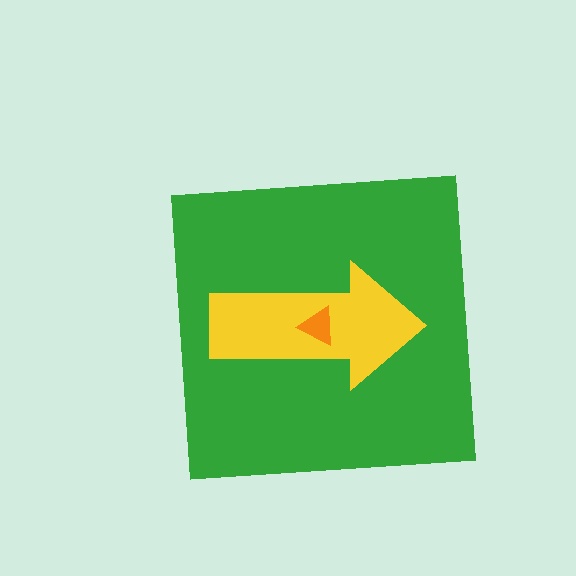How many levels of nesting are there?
3.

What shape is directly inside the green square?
The yellow arrow.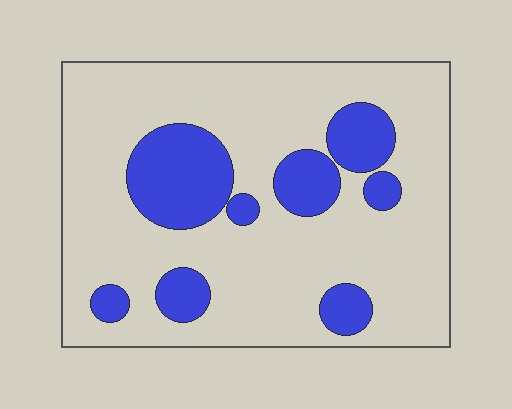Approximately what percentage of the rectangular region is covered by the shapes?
Approximately 20%.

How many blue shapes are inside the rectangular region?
8.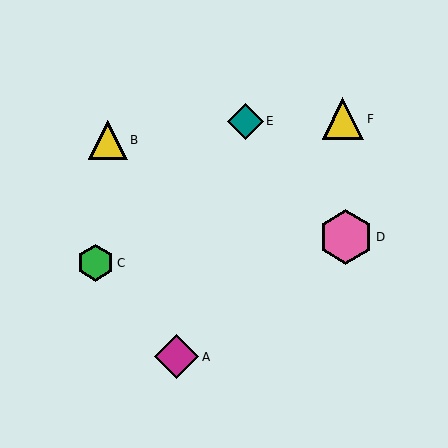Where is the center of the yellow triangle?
The center of the yellow triangle is at (108, 140).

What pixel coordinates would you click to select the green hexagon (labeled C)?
Click at (95, 263) to select the green hexagon C.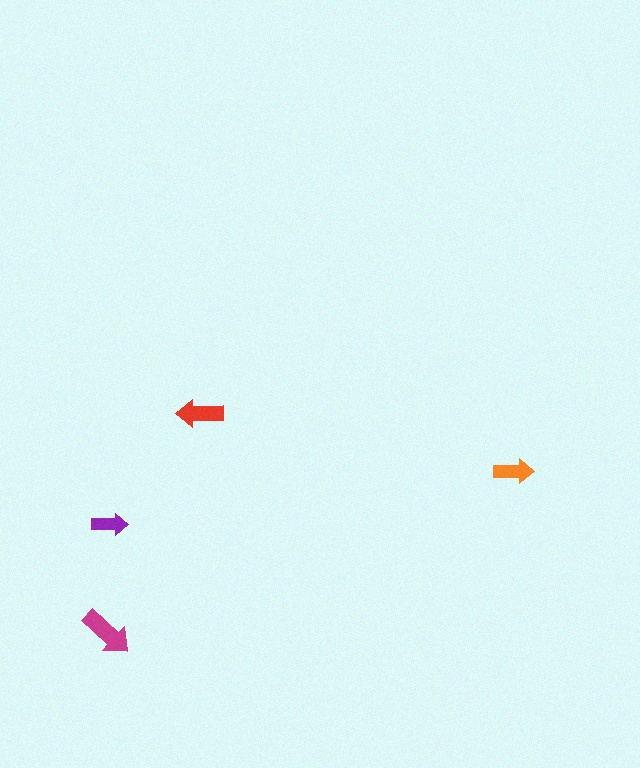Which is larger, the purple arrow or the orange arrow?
The orange one.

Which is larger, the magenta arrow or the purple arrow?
The magenta one.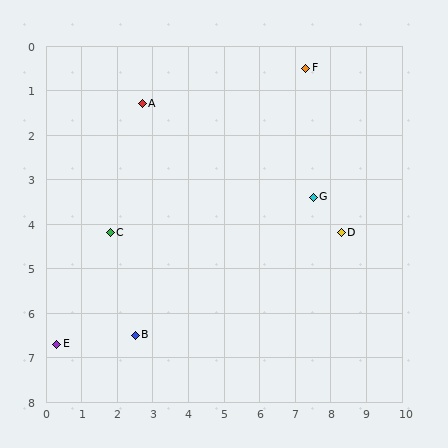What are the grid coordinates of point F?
Point F is at approximately (7.3, 0.5).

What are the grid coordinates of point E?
Point E is at approximately (0.3, 6.7).